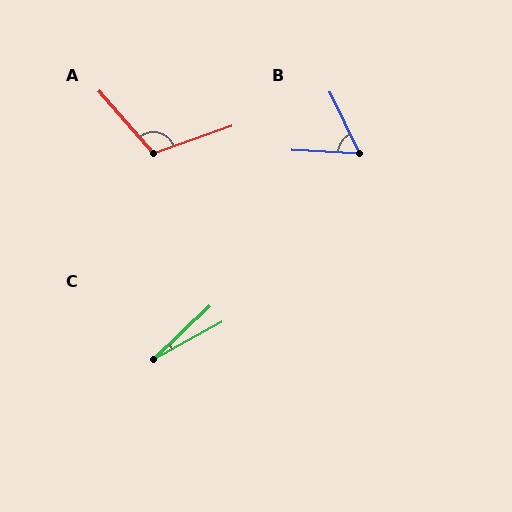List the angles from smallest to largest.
C (15°), B (61°), A (112°).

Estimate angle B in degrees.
Approximately 61 degrees.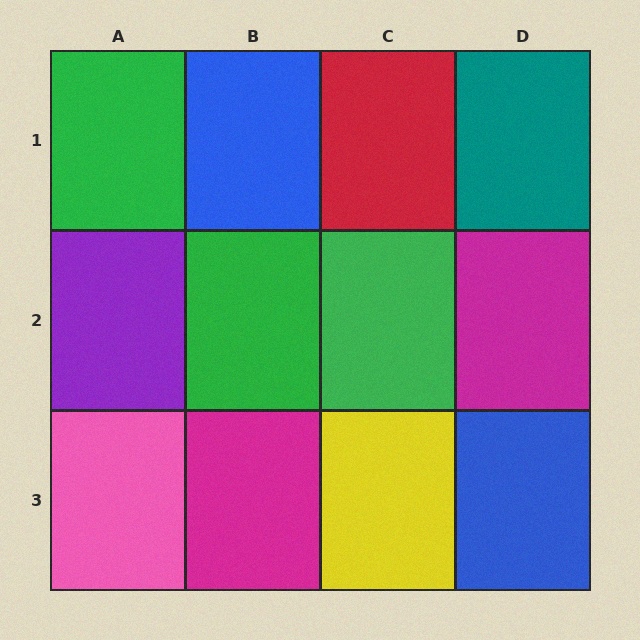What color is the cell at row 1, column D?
Teal.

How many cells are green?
3 cells are green.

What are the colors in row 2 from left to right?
Purple, green, green, magenta.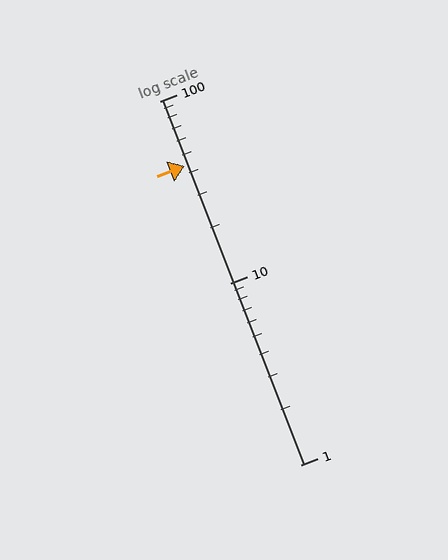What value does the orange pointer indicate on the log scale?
The pointer indicates approximately 44.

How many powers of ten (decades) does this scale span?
The scale spans 2 decades, from 1 to 100.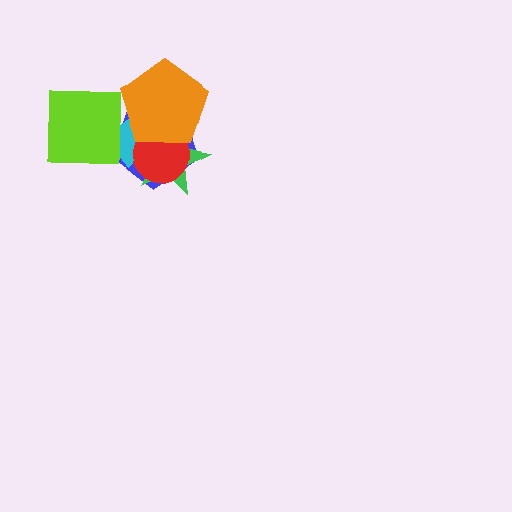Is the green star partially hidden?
Yes, it is partially covered by another shape.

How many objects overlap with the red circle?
4 objects overlap with the red circle.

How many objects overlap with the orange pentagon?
4 objects overlap with the orange pentagon.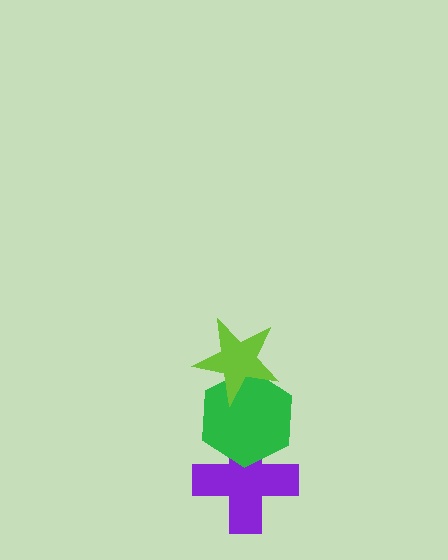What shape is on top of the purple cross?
The green hexagon is on top of the purple cross.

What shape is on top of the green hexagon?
The lime star is on top of the green hexagon.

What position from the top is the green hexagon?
The green hexagon is 2nd from the top.